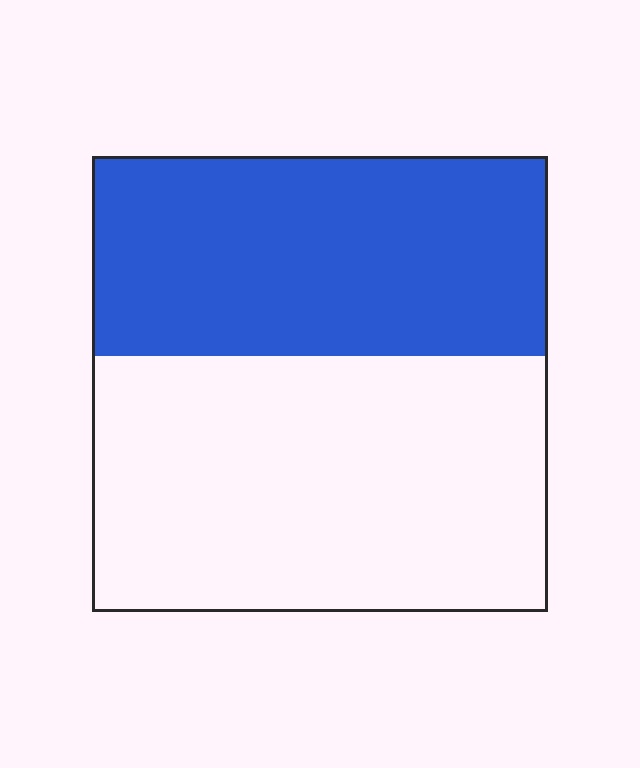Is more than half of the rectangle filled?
No.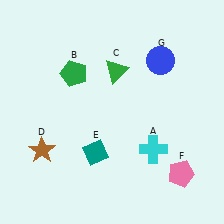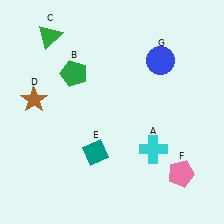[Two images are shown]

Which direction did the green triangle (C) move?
The green triangle (C) moved left.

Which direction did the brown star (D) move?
The brown star (D) moved up.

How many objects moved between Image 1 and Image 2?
2 objects moved between the two images.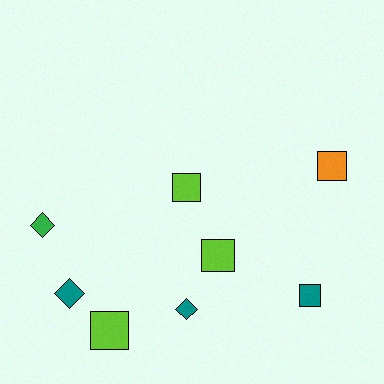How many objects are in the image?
There are 8 objects.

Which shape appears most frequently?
Square, with 5 objects.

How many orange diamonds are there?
There are no orange diamonds.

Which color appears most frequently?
Teal, with 3 objects.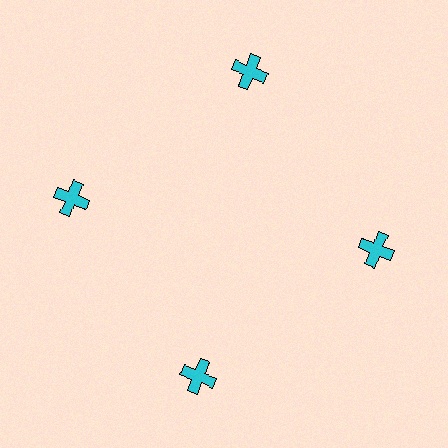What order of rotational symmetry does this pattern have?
This pattern has 4-fold rotational symmetry.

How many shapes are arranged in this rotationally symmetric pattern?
There are 4 shapes, arranged in 4 groups of 1.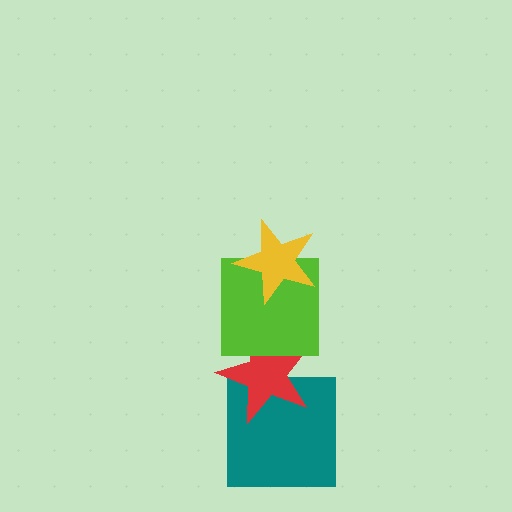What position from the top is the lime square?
The lime square is 2nd from the top.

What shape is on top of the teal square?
The red star is on top of the teal square.